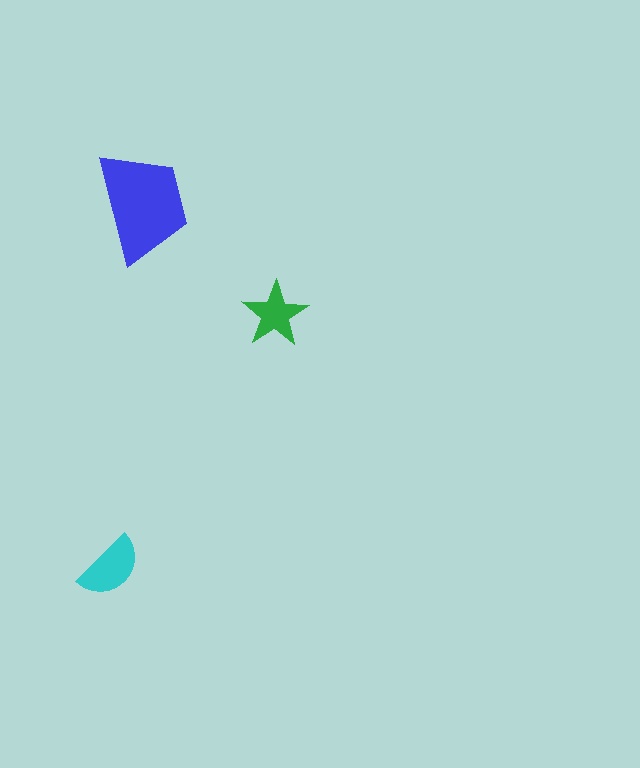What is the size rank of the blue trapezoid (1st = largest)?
1st.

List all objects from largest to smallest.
The blue trapezoid, the cyan semicircle, the green star.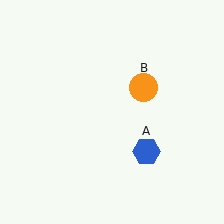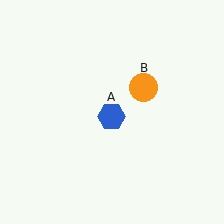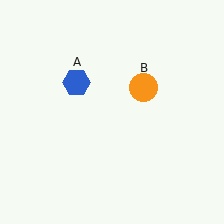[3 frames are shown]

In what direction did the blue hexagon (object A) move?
The blue hexagon (object A) moved up and to the left.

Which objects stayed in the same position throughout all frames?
Orange circle (object B) remained stationary.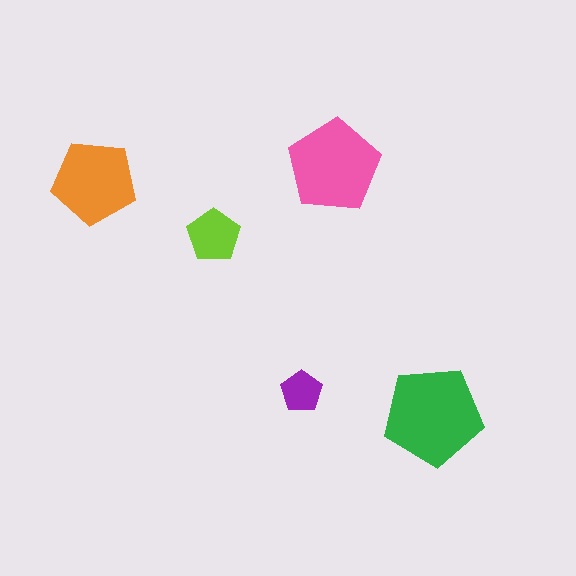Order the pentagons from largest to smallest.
the green one, the pink one, the orange one, the lime one, the purple one.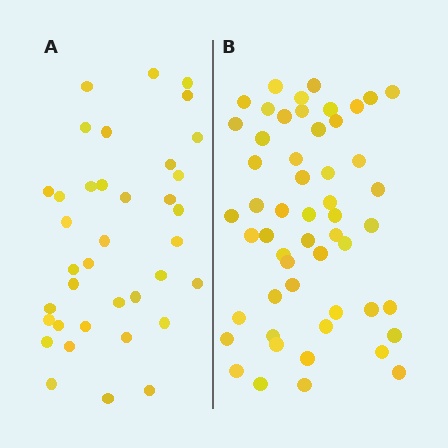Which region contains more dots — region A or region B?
Region B (the right region) has more dots.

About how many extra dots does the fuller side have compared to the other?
Region B has approximately 15 more dots than region A.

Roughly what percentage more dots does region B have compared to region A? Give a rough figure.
About 45% more.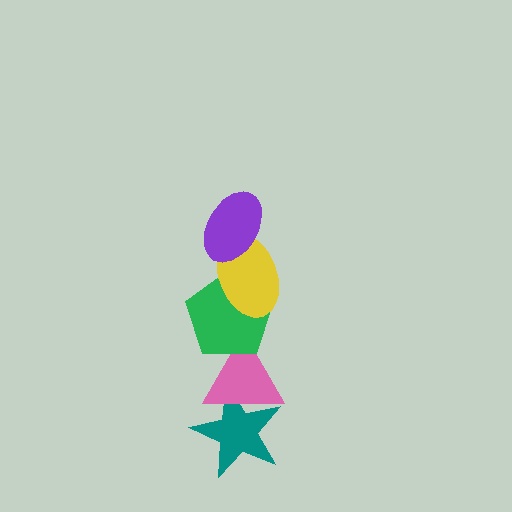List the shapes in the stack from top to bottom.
From top to bottom: the purple ellipse, the yellow ellipse, the green pentagon, the pink triangle, the teal star.